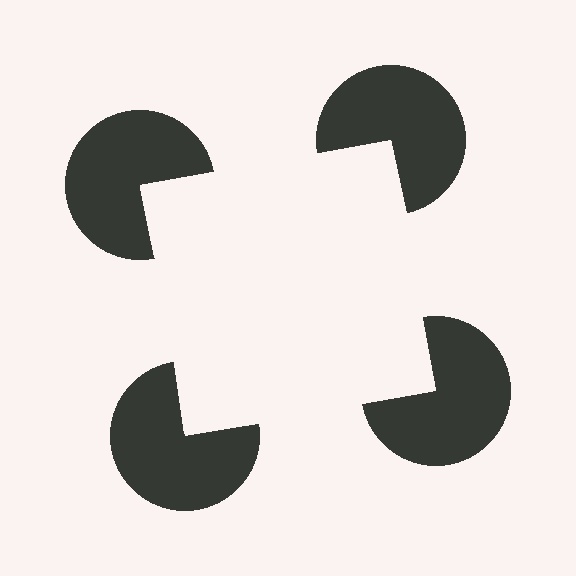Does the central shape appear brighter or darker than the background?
It typically appears slightly brighter than the background, even though no actual brightness change is drawn.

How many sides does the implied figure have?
4 sides.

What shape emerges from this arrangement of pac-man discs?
An illusory square — its edges are inferred from the aligned wedge cuts in the pac-man discs, not physically drawn.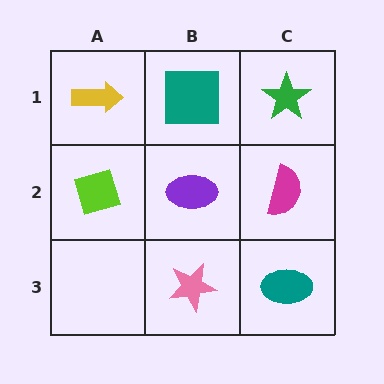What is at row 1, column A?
A yellow arrow.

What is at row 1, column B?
A teal square.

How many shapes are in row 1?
3 shapes.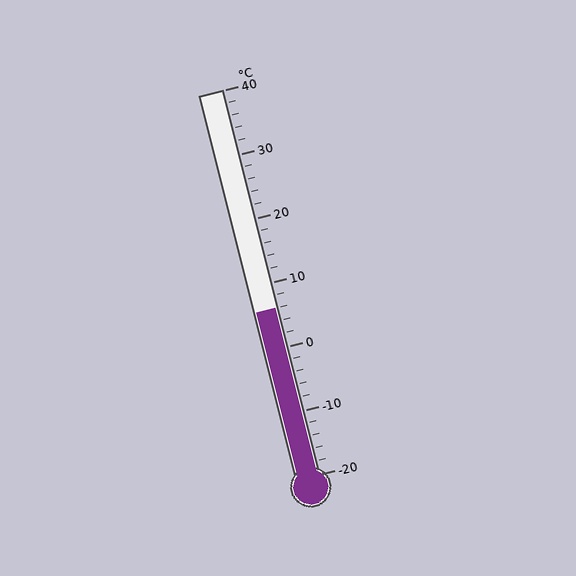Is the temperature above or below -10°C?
The temperature is above -10°C.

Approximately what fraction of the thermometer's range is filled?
The thermometer is filled to approximately 45% of its range.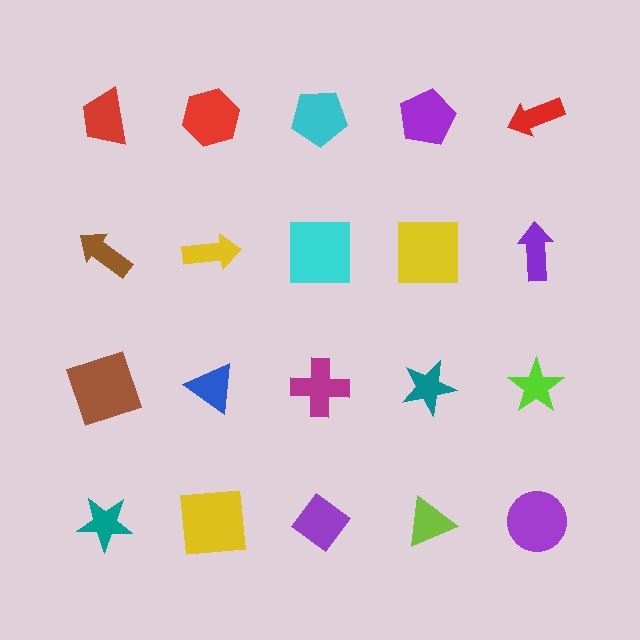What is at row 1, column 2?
A red hexagon.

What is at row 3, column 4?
A teal star.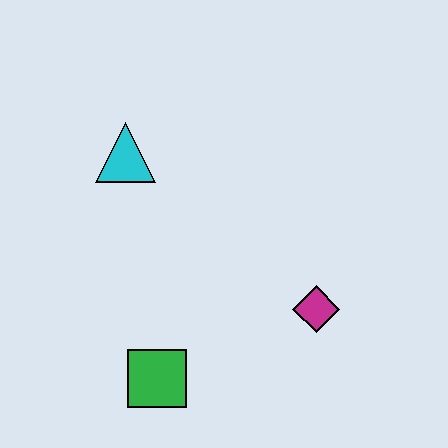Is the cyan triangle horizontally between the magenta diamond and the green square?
No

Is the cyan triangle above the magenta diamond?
Yes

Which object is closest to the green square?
The magenta diamond is closest to the green square.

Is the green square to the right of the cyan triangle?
Yes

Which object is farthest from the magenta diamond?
The cyan triangle is farthest from the magenta diamond.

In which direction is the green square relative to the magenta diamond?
The green square is to the left of the magenta diamond.